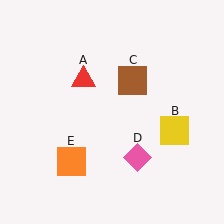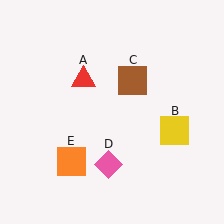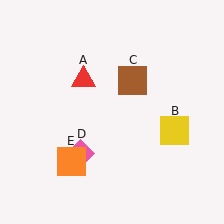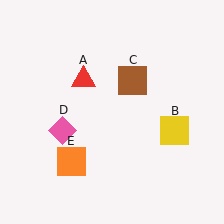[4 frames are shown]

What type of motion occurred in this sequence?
The pink diamond (object D) rotated clockwise around the center of the scene.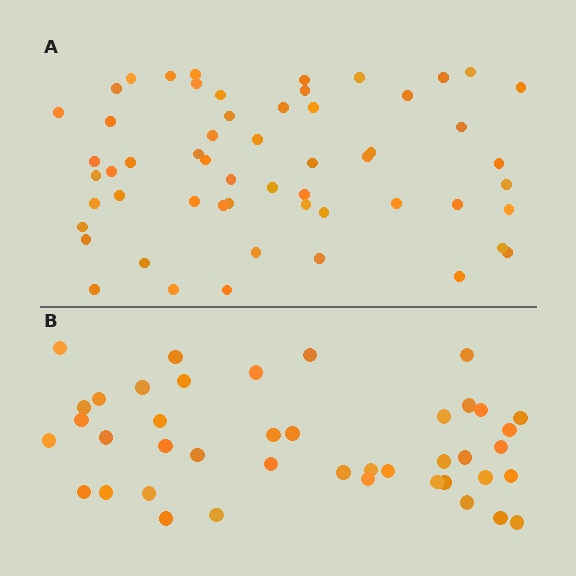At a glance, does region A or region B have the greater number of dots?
Region A (the top region) has more dots.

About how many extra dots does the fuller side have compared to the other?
Region A has approximately 15 more dots than region B.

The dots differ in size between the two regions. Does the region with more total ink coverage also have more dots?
No. Region B has more total ink coverage because its dots are larger, but region A actually contains more individual dots. Total area can be misleading — the number of items is what matters here.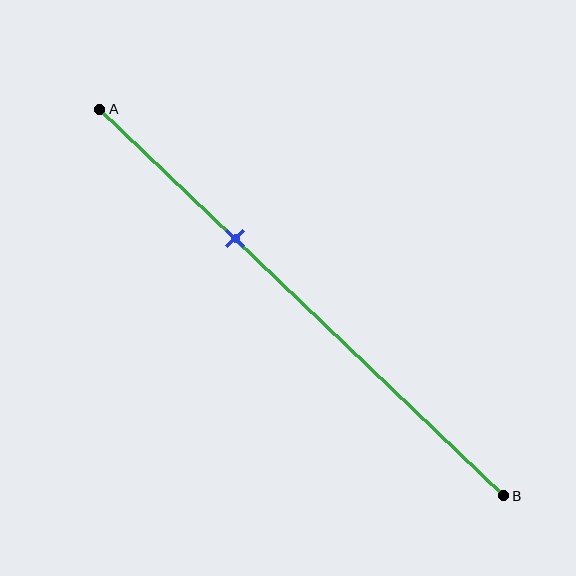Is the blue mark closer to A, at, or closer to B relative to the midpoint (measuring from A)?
The blue mark is closer to point A than the midpoint of segment AB.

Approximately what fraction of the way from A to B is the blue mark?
The blue mark is approximately 35% of the way from A to B.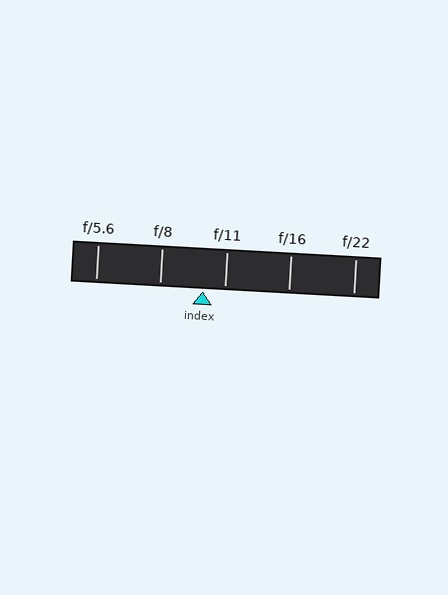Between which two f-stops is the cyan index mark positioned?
The index mark is between f/8 and f/11.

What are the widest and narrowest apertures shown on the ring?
The widest aperture shown is f/5.6 and the narrowest is f/22.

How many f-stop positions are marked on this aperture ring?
There are 5 f-stop positions marked.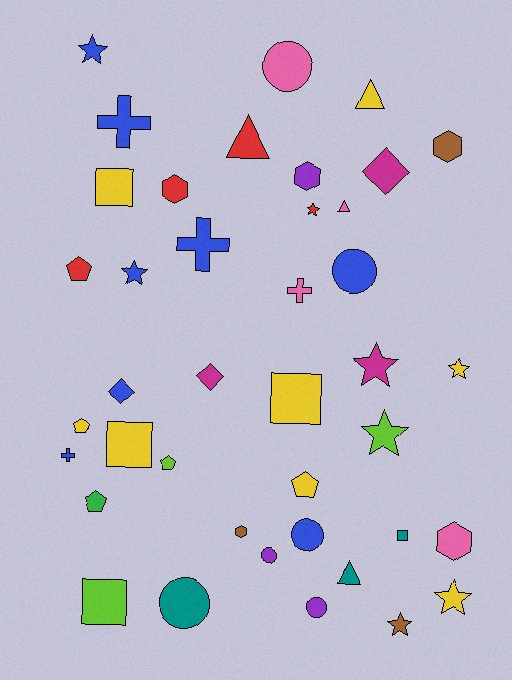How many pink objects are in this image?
There are 4 pink objects.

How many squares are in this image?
There are 5 squares.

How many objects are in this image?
There are 40 objects.